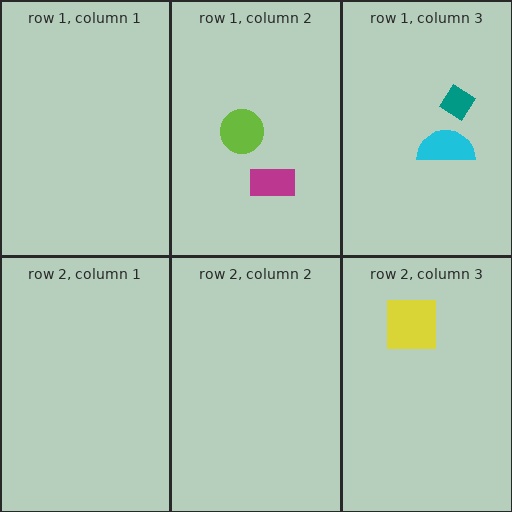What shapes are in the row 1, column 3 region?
The teal diamond, the cyan semicircle.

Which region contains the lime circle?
The row 1, column 2 region.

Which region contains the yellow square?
The row 2, column 3 region.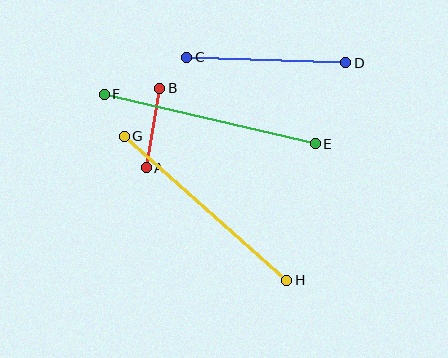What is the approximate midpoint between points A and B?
The midpoint is at approximately (153, 128) pixels.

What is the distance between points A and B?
The distance is approximately 81 pixels.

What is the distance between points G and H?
The distance is approximately 217 pixels.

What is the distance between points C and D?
The distance is approximately 159 pixels.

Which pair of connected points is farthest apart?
Points G and H are farthest apart.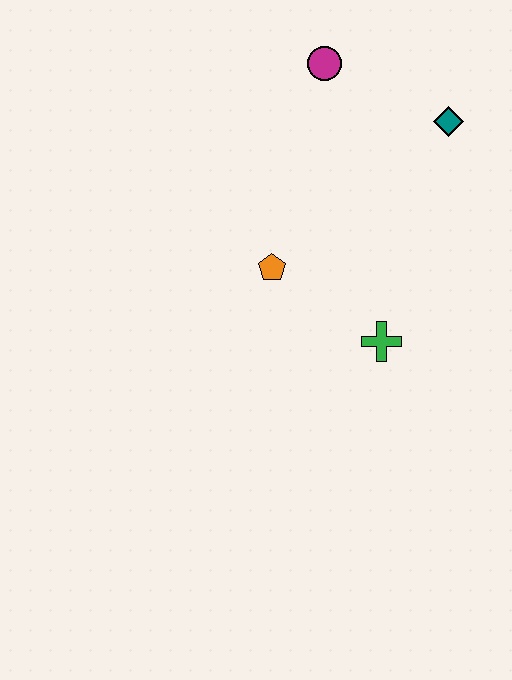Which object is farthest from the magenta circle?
The green cross is farthest from the magenta circle.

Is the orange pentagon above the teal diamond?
No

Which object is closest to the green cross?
The orange pentagon is closest to the green cross.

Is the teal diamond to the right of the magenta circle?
Yes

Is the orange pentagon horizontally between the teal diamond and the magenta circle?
No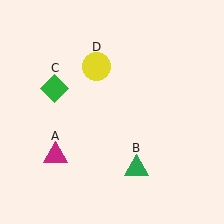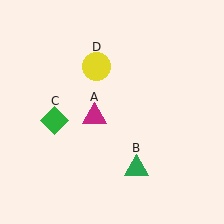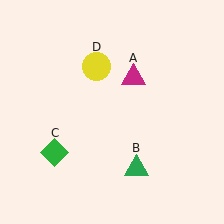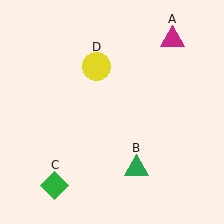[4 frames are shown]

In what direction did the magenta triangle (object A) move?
The magenta triangle (object A) moved up and to the right.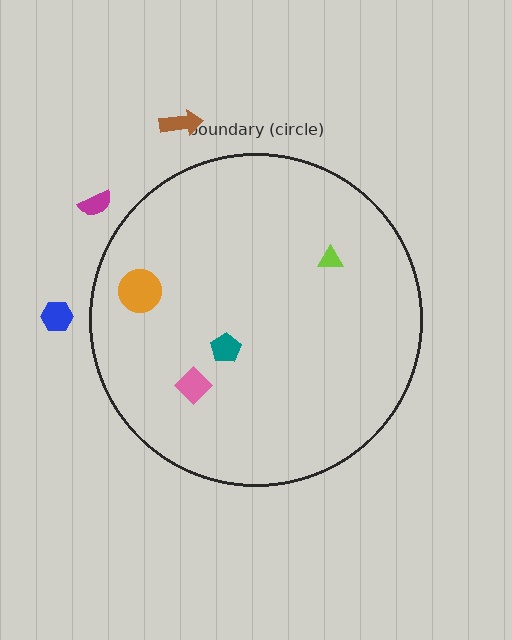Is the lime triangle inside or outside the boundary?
Inside.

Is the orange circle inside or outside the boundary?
Inside.